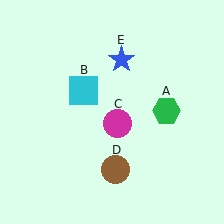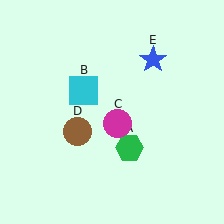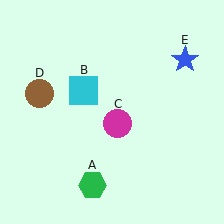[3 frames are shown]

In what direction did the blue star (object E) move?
The blue star (object E) moved right.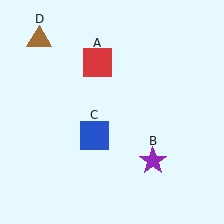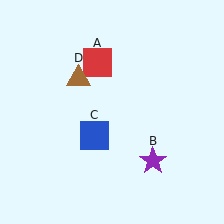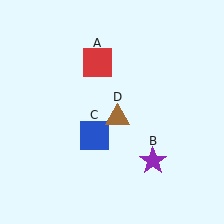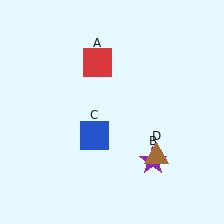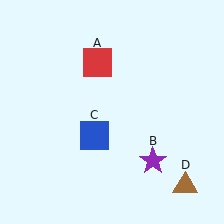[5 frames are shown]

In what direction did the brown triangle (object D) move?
The brown triangle (object D) moved down and to the right.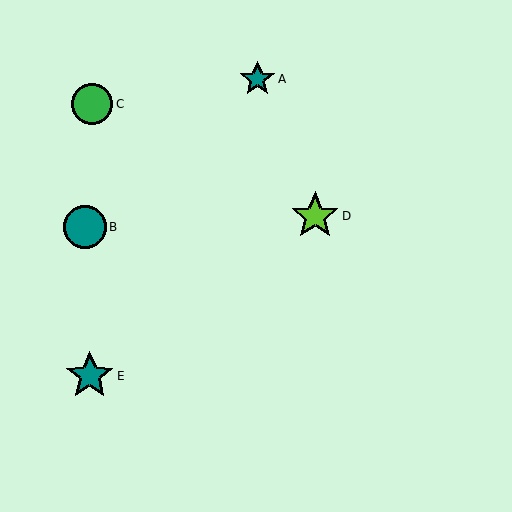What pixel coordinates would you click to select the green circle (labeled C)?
Click at (92, 104) to select the green circle C.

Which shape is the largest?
The teal star (labeled E) is the largest.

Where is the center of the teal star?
The center of the teal star is at (90, 376).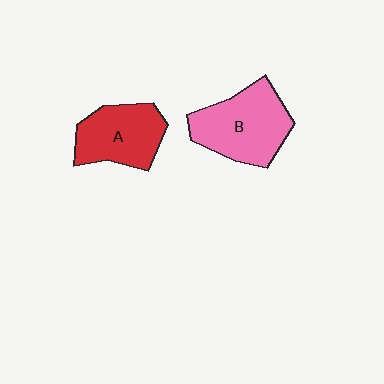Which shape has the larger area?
Shape B (pink).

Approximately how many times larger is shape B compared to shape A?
Approximately 1.2 times.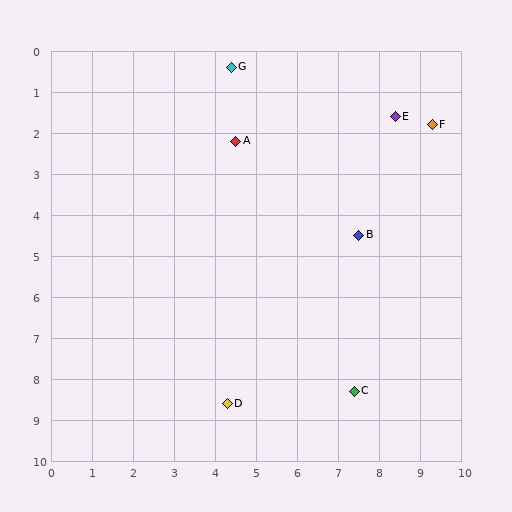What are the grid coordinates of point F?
Point F is at approximately (9.3, 1.8).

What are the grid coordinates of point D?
Point D is at approximately (4.3, 8.6).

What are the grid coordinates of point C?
Point C is at approximately (7.4, 8.3).